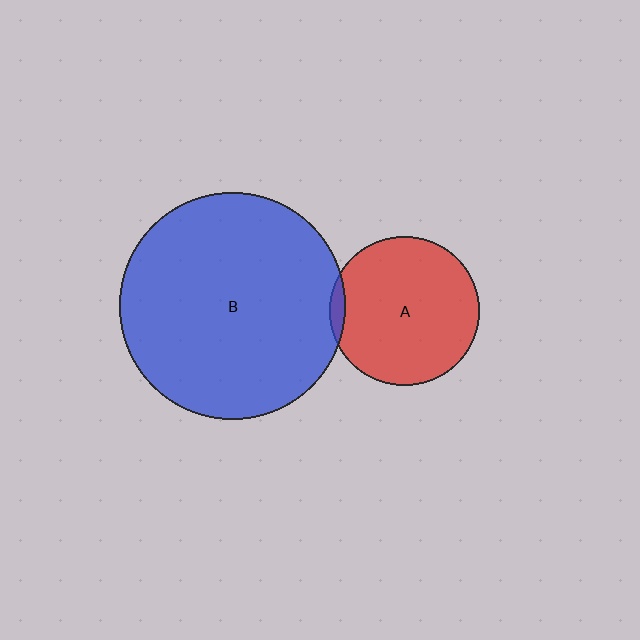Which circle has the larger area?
Circle B (blue).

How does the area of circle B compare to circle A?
Approximately 2.3 times.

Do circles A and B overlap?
Yes.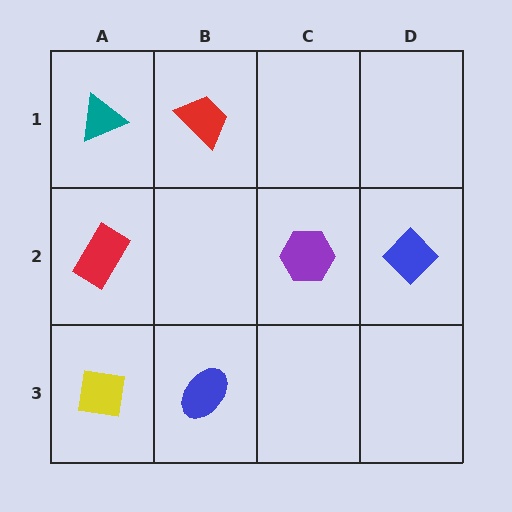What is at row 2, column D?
A blue diamond.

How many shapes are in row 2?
3 shapes.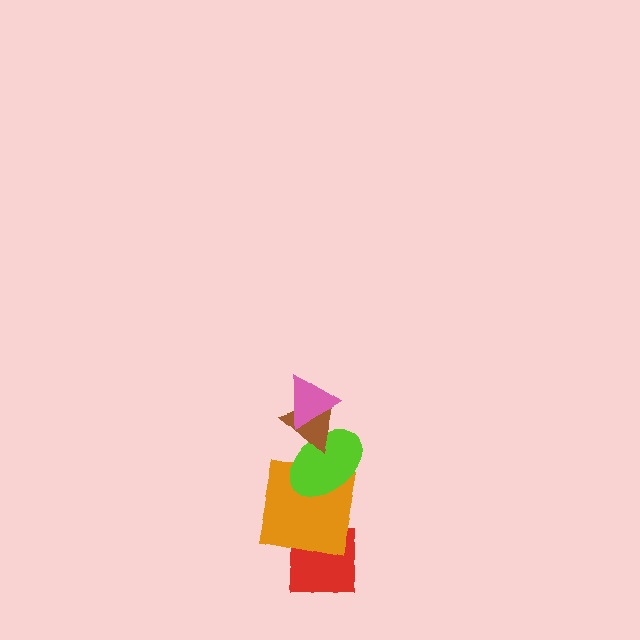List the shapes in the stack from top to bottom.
From top to bottom: the pink triangle, the brown triangle, the lime ellipse, the orange square, the red square.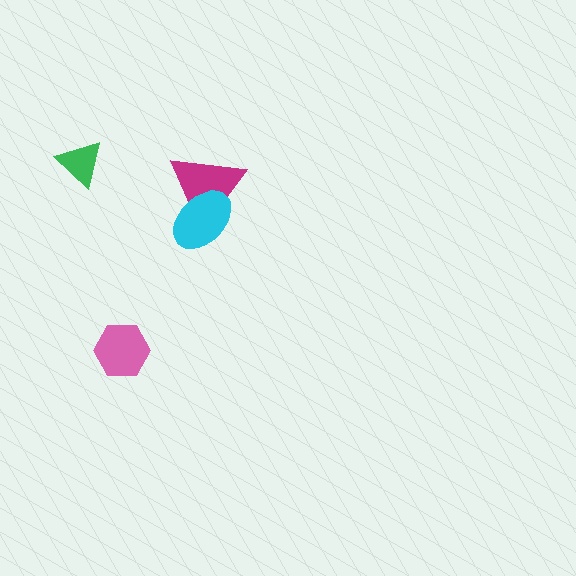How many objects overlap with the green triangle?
0 objects overlap with the green triangle.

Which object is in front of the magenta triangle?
The cyan ellipse is in front of the magenta triangle.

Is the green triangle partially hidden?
No, no other shape covers it.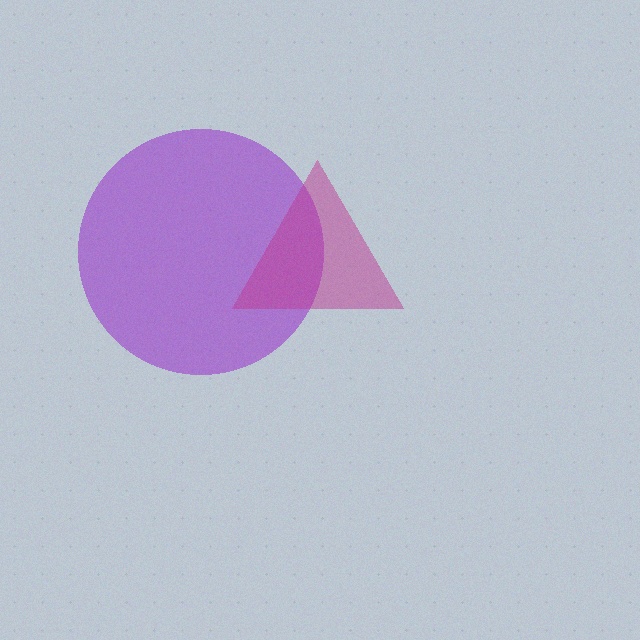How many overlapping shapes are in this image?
There are 2 overlapping shapes in the image.